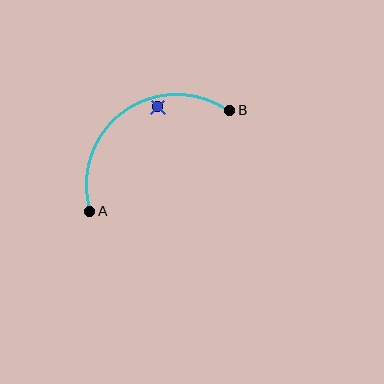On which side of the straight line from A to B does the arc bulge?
The arc bulges above and to the left of the straight line connecting A and B.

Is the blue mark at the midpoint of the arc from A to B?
No — the blue mark does not lie on the arc at all. It sits slightly inside the curve.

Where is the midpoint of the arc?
The arc midpoint is the point on the curve farthest from the straight line joining A and B. It sits above and to the left of that line.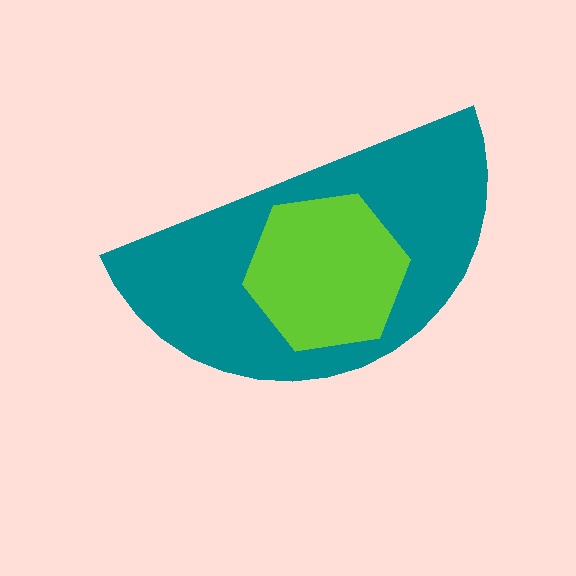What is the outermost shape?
The teal semicircle.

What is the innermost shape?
The lime hexagon.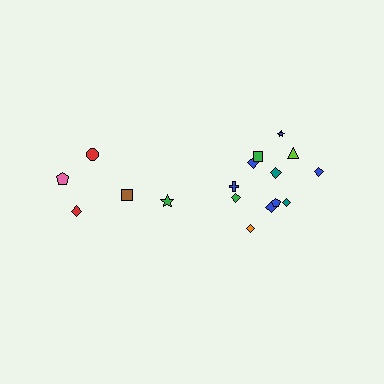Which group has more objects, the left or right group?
The right group.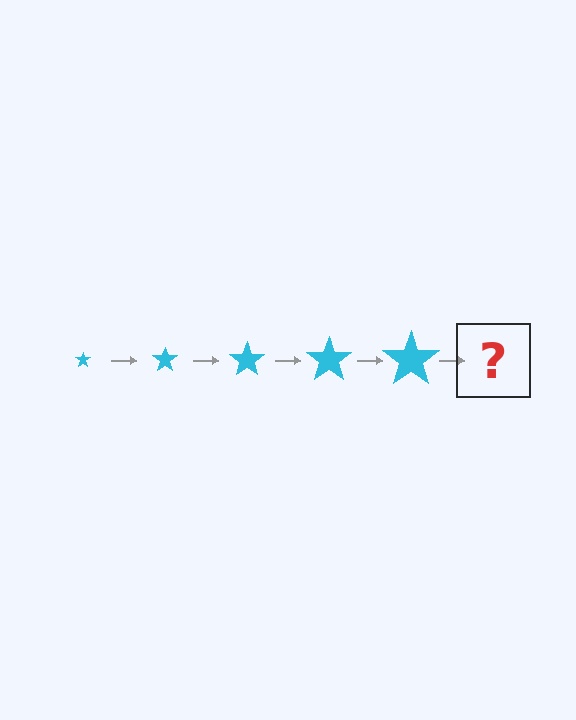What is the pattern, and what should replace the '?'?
The pattern is that the star gets progressively larger each step. The '?' should be a cyan star, larger than the previous one.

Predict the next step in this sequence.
The next step is a cyan star, larger than the previous one.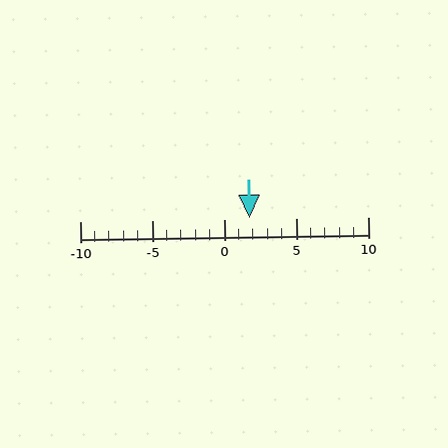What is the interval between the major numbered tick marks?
The major tick marks are spaced 5 units apart.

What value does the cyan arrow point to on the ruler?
The cyan arrow points to approximately 2.